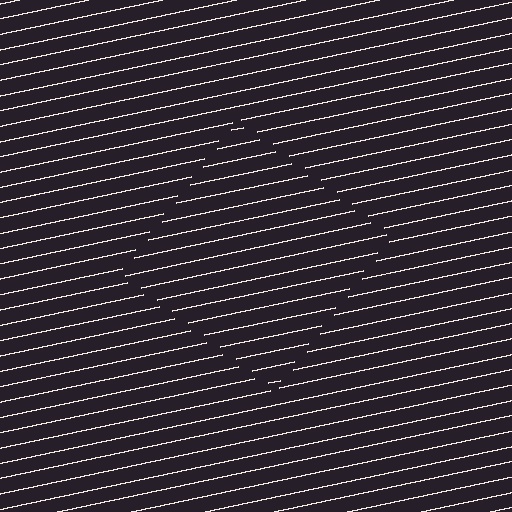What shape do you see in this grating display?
An illusory square. The interior of the shape contains the same grating, shifted by half a period — the contour is defined by the phase discontinuity where line-ends from the inner and outer gratings abut.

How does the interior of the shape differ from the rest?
The interior of the shape contains the same grating, shifted by half a period — the contour is defined by the phase discontinuity where line-ends from the inner and outer gratings abut.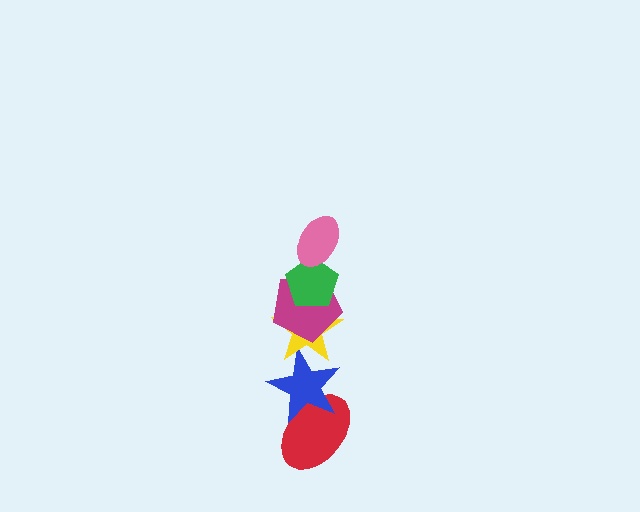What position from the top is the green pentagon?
The green pentagon is 2nd from the top.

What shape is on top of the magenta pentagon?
The green pentagon is on top of the magenta pentagon.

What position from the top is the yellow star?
The yellow star is 4th from the top.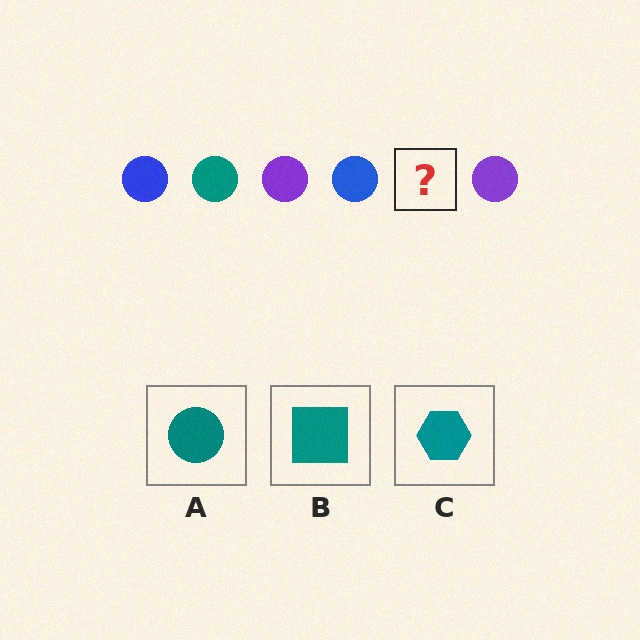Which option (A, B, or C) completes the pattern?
A.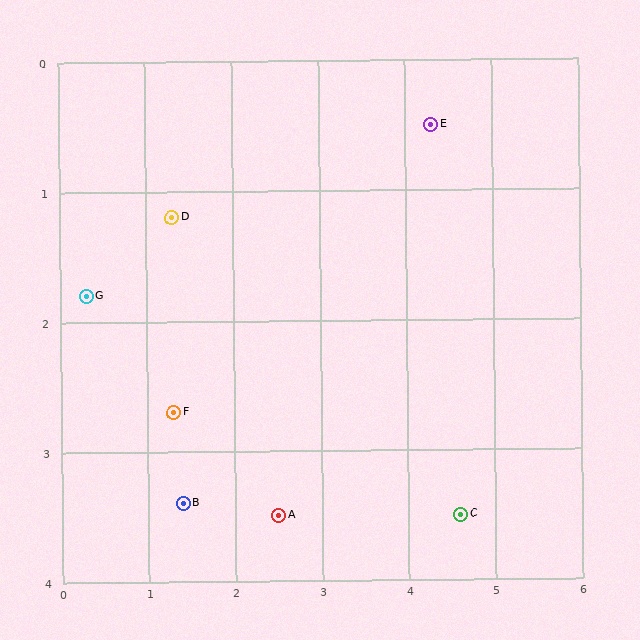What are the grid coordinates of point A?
Point A is at approximately (2.5, 3.5).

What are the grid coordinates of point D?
Point D is at approximately (1.3, 1.2).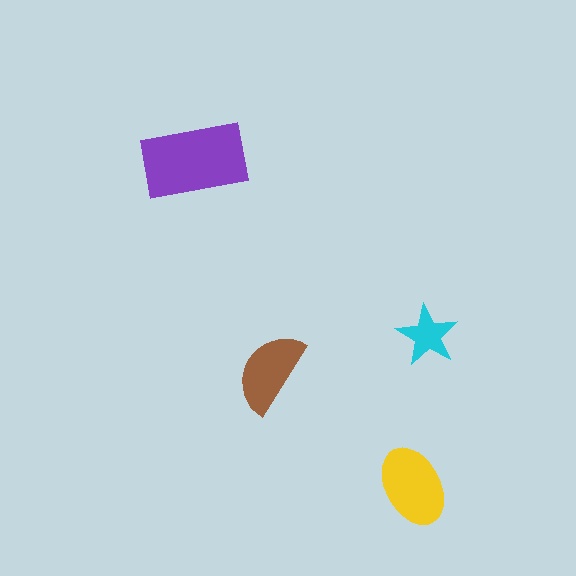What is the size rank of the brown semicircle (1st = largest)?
3rd.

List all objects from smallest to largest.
The cyan star, the brown semicircle, the yellow ellipse, the purple rectangle.